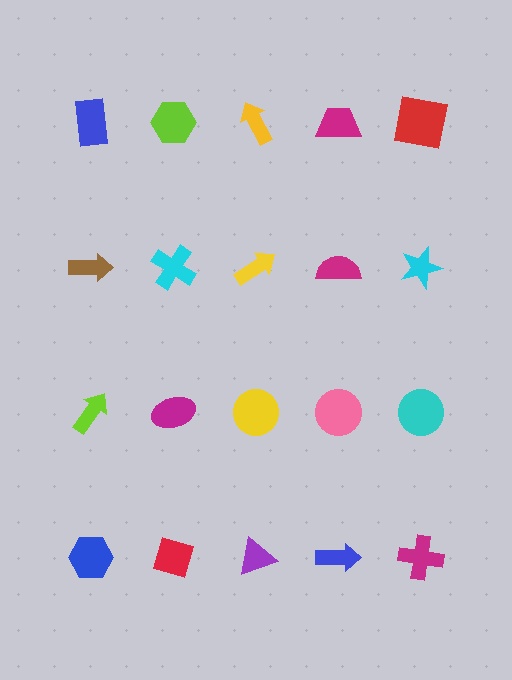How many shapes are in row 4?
5 shapes.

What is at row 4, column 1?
A blue hexagon.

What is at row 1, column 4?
A magenta trapezoid.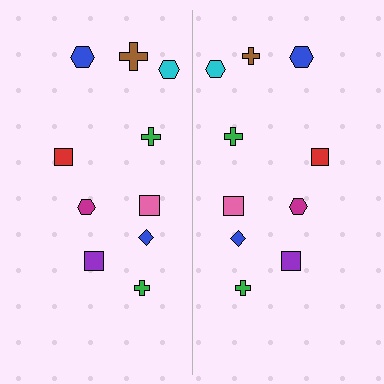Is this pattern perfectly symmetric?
No, the pattern is not perfectly symmetric. The brown cross on the right side has a different size than its mirror counterpart.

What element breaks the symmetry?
The brown cross on the right side has a different size than its mirror counterpart.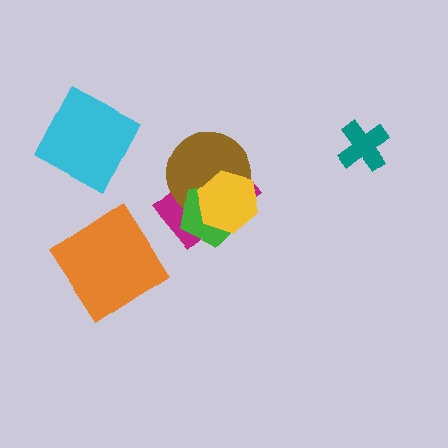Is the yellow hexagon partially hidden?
No, no other shape covers it.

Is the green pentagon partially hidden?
Yes, it is partially covered by another shape.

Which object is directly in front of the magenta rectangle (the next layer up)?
The brown circle is directly in front of the magenta rectangle.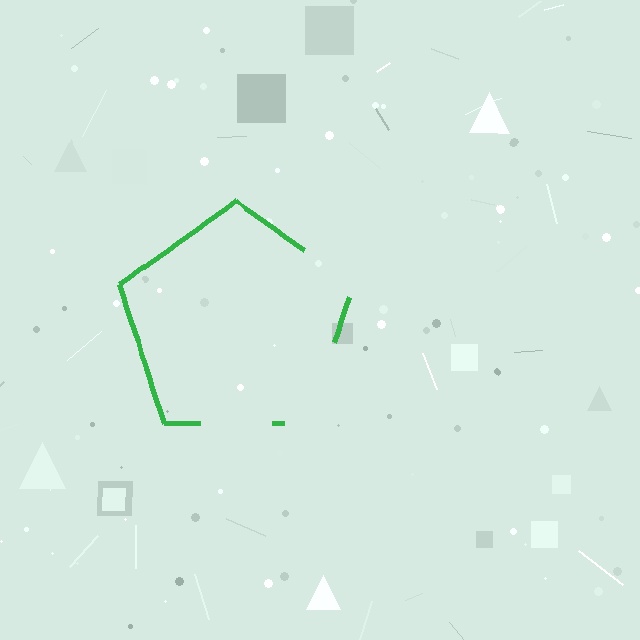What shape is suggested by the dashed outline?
The dashed outline suggests a pentagon.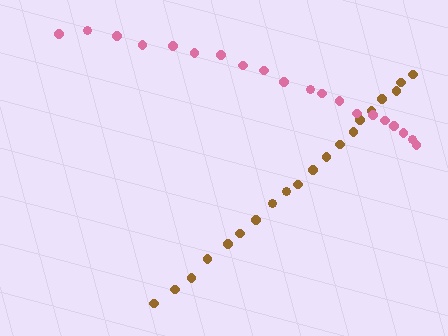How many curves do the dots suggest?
There are 2 distinct paths.